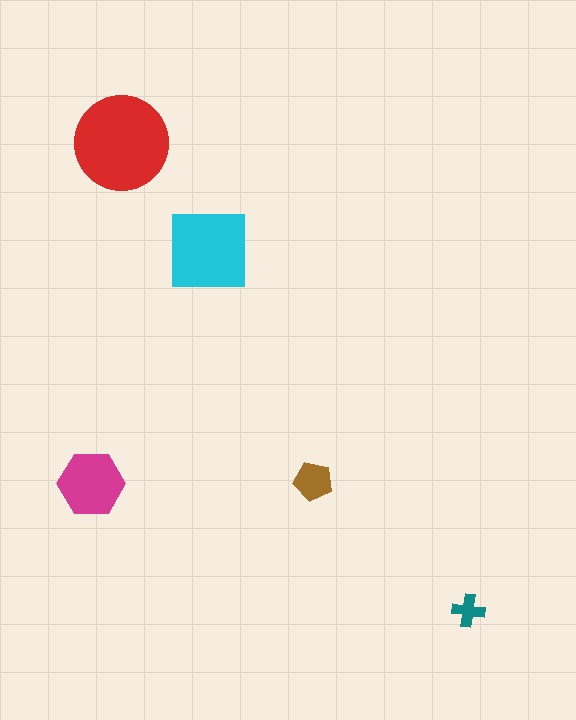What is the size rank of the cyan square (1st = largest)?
2nd.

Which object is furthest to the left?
The magenta hexagon is leftmost.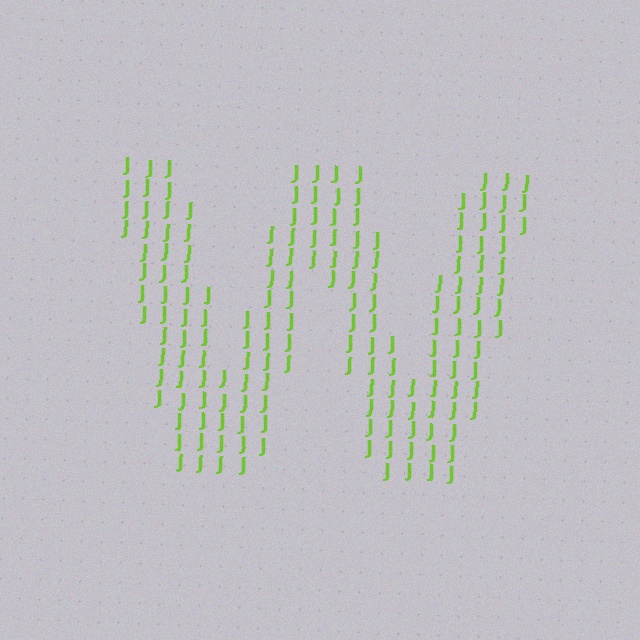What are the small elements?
The small elements are letter J's.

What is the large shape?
The large shape is the letter W.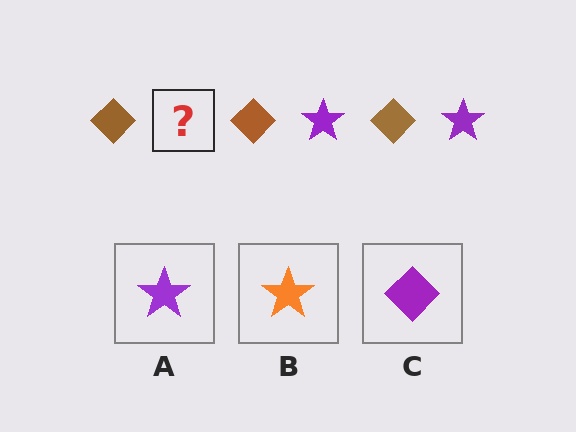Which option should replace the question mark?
Option A.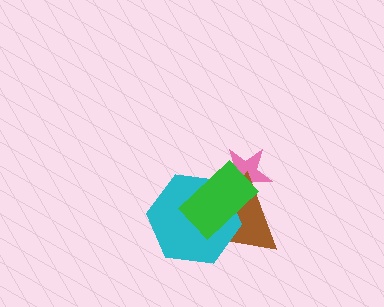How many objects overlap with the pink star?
2 objects overlap with the pink star.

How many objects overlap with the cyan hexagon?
2 objects overlap with the cyan hexagon.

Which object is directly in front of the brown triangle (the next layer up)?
The cyan hexagon is directly in front of the brown triangle.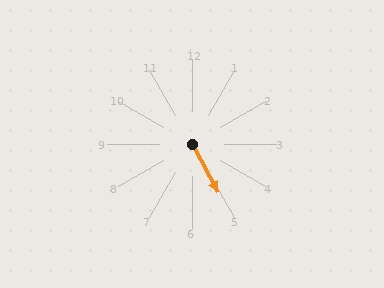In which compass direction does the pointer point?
Southeast.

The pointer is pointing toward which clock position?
Roughly 5 o'clock.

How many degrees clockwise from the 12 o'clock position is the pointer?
Approximately 152 degrees.